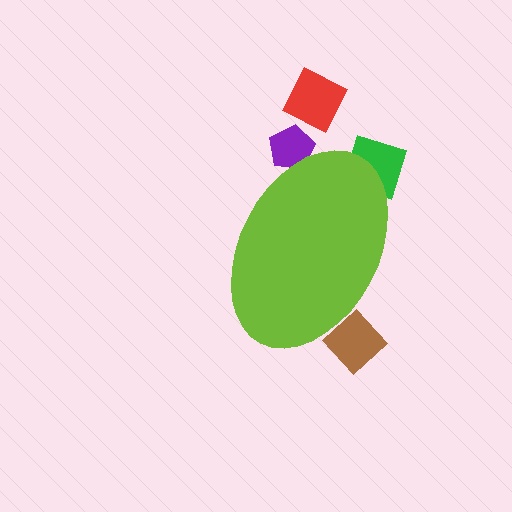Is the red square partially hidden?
No, the red square is fully visible.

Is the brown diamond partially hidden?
Yes, the brown diamond is partially hidden behind the lime ellipse.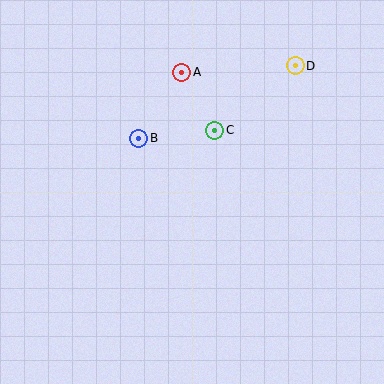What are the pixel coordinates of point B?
Point B is at (139, 138).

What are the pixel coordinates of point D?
Point D is at (295, 66).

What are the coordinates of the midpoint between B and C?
The midpoint between B and C is at (177, 134).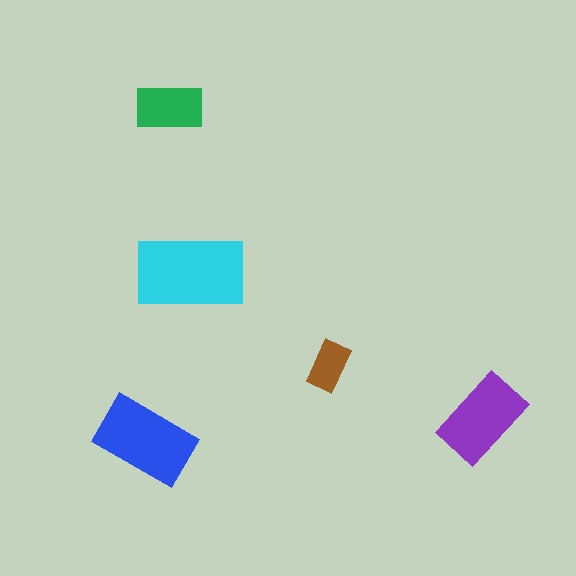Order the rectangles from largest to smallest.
the cyan one, the blue one, the purple one, the green one, the brown one.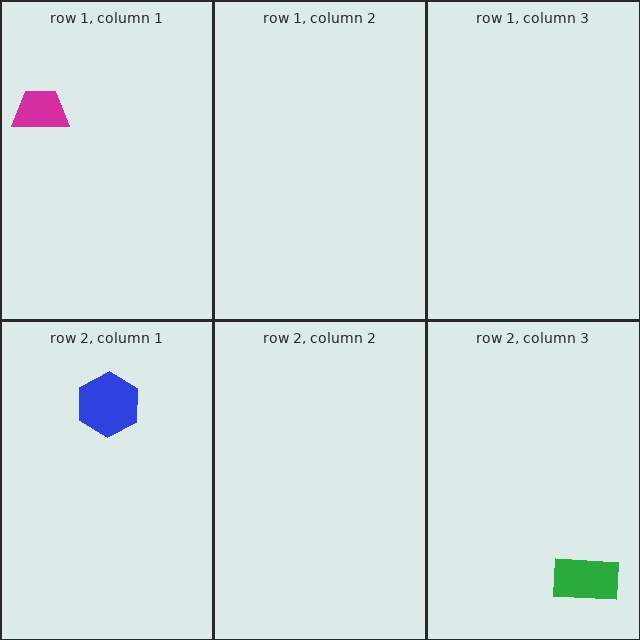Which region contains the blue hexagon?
The row 2, column 1 region.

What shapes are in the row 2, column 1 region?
The blue hexagon.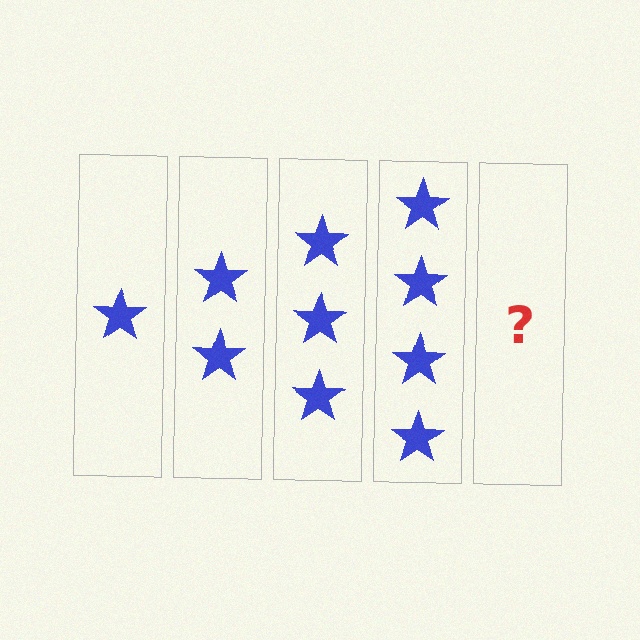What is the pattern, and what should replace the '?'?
The pattern is that each step adds one more star. The '?' should be 5 stars.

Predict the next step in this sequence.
The next step is 5 stars.